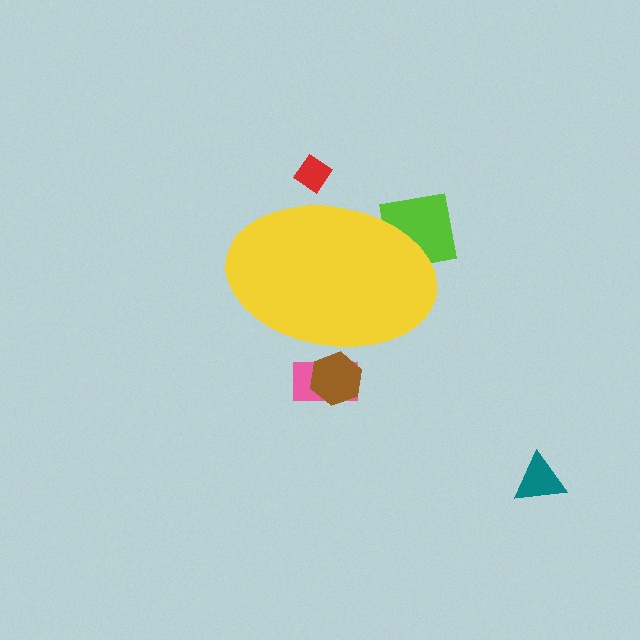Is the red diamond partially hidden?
Yes, the red diamond is partially hidden behind the yellow ellipse.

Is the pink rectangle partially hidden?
Yes, the pink rectangle is partially hidden behind the yellow ellipse.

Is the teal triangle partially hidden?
No, the teal triangle is fully visible.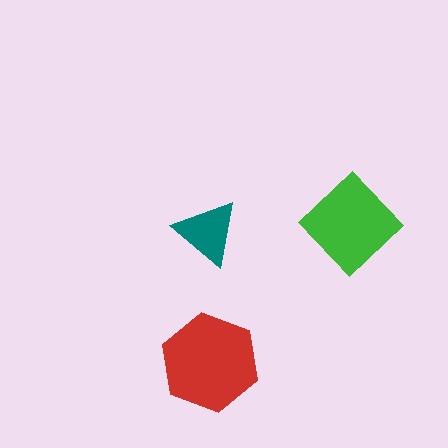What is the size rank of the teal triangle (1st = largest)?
3rd.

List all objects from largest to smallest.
The red hexagon, the green diamond, the teal triangle.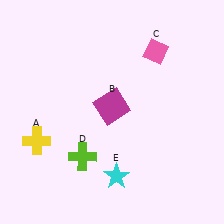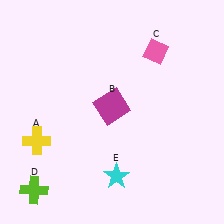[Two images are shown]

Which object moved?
The lime cross (D) moved left.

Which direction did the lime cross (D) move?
The lime cross (D) moved left.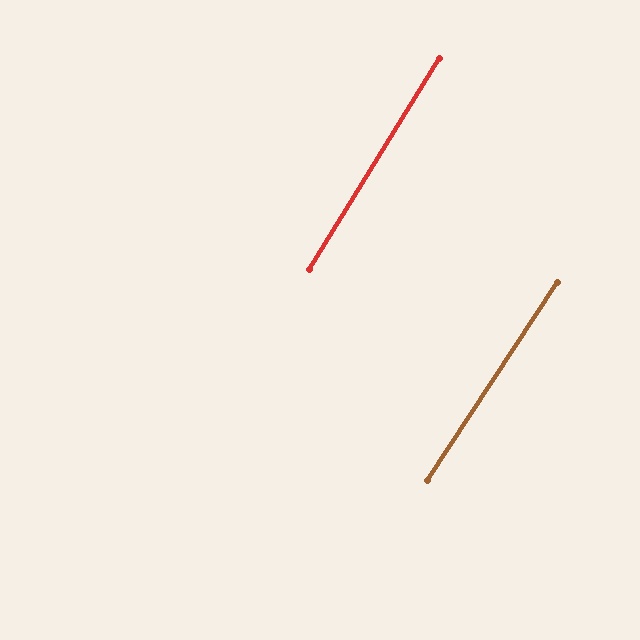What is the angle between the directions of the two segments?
Approximately 2 degrees.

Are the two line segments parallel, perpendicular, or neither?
Parallel — their directions differ by only 1.6°.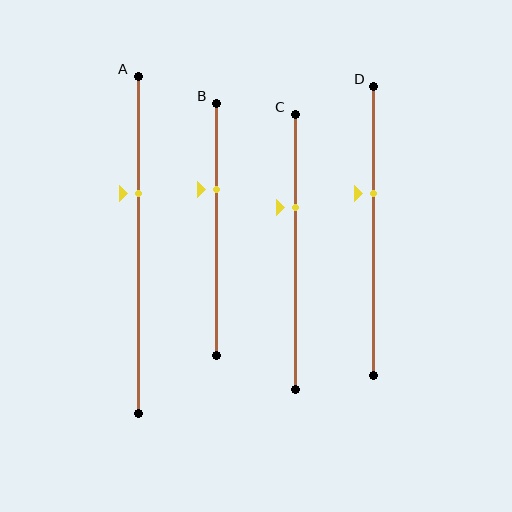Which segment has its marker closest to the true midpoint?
Segment D has its marker closest to the true midpoint.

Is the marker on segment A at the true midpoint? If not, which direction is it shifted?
No, the marker on segment A is shifted upward by about 15% of the segment length.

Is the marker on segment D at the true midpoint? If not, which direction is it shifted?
No, the marker on segment D is shifted upward by about 13% of the segment length.